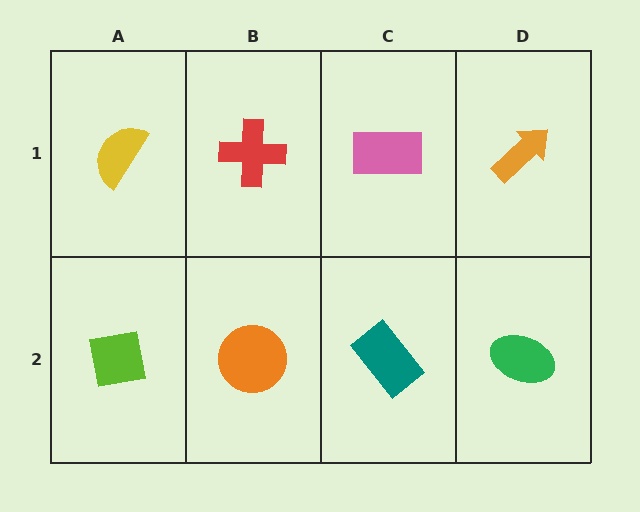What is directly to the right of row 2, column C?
A green ellipse.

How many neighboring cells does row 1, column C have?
3.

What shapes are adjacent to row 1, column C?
A teal rectangle (row 2, column C), a red cross (row 1, column B), an orange arrow (row 1, column D).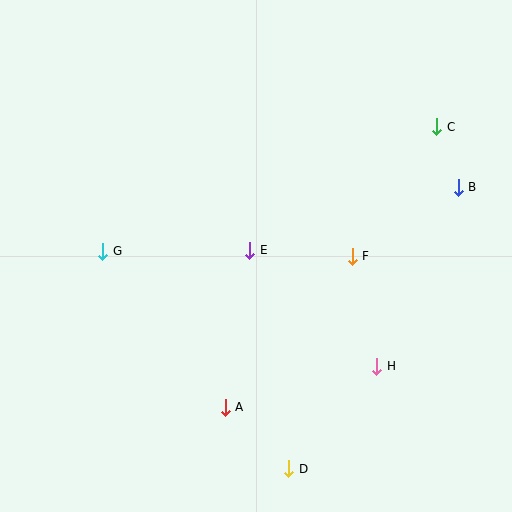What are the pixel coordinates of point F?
Point F is at (352, 256).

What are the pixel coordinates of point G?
Point G is at (103, 251).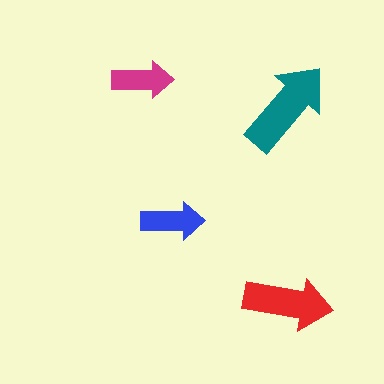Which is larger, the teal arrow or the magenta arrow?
The teal one.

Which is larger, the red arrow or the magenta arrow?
The red one.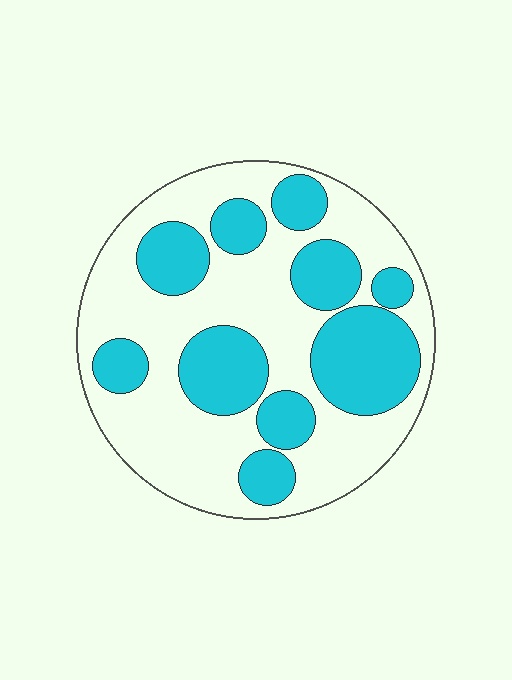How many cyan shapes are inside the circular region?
10.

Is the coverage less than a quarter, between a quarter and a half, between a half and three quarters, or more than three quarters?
Between a quarter and a half.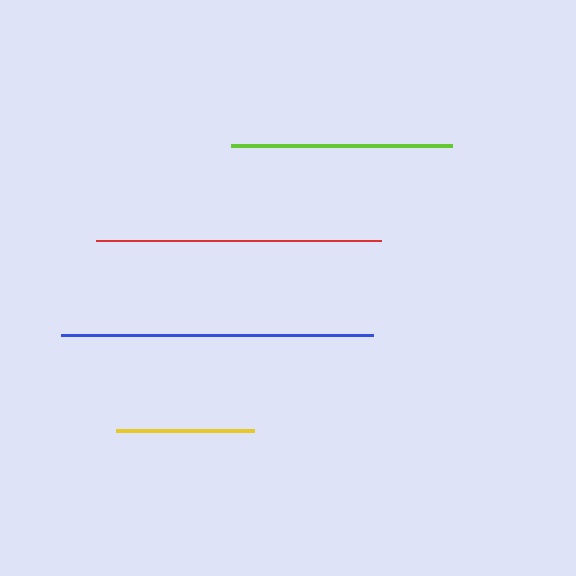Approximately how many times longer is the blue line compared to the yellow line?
The blue line is approximately 2.3 times the length of the yellow line.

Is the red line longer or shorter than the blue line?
The blue line is longer than the red line.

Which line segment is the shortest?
The yellow line is the shortest at approximately 138 pixels.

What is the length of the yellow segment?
The yellow segment is approximately 138 pixels long.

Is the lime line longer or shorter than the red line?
The red line is longer than the lime line.